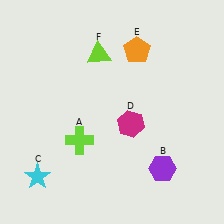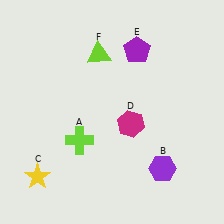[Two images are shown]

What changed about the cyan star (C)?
In Image 1, C is cyan. In Image 2, it changed to yellow.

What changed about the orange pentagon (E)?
In Image 1, E is orange. In Image 2, it changed to purple.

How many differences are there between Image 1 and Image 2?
There are 2 differences between the two images.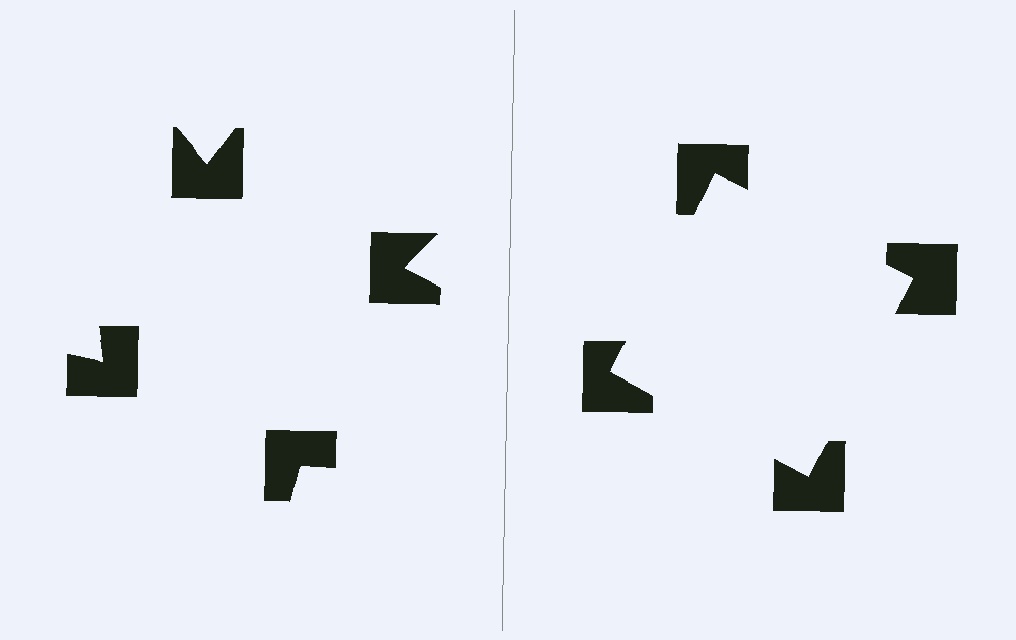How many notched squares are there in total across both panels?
8 — 4 on each side.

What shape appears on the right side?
An illusory square.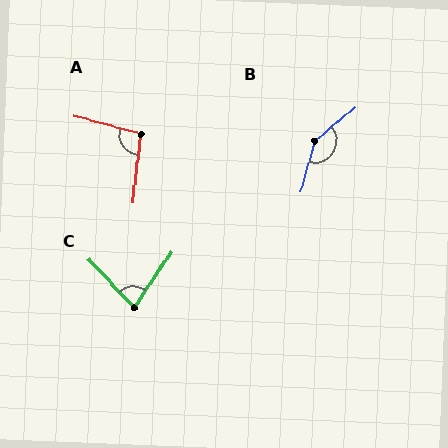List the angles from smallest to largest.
C (76°), A (99°), B (146°).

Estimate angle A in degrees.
Approximately 99 degrees.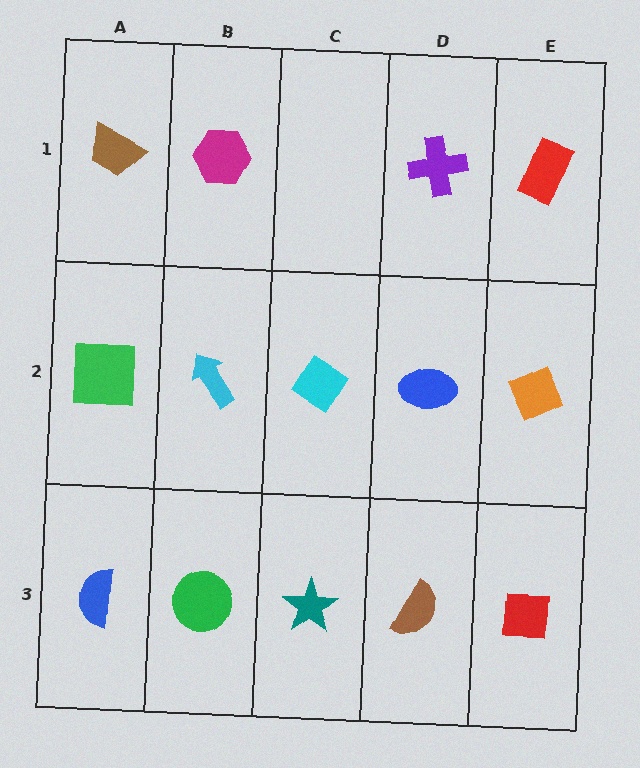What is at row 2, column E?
An orange diamond.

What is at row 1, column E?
A red rectangle.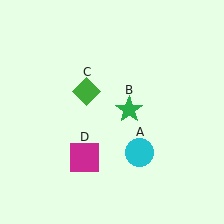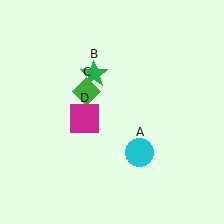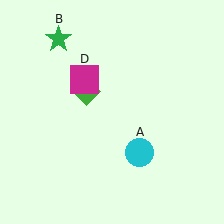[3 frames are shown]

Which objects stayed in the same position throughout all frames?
Cyan circle (object A) and green diamond (object C) remained stationary.